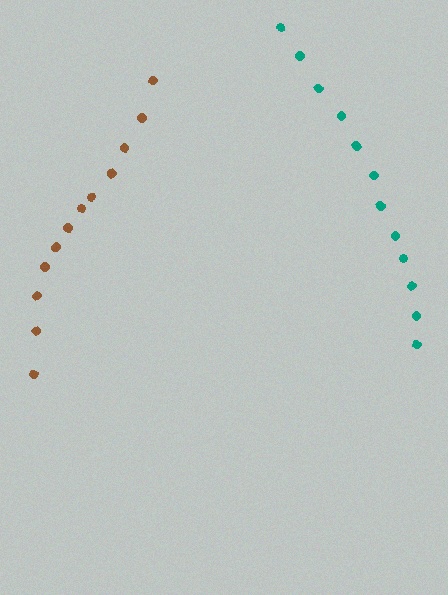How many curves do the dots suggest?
There are 2 distinct paths.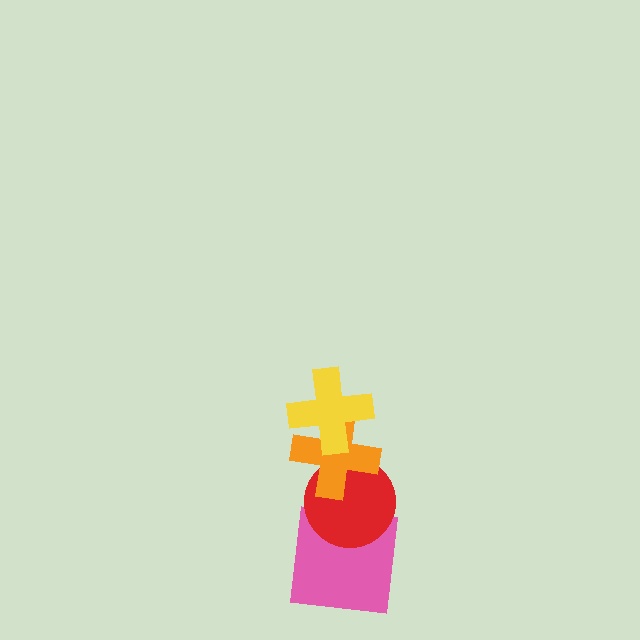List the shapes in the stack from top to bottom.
From top to bottom: the yellow cross, the orange cross, the red circle, the pink square.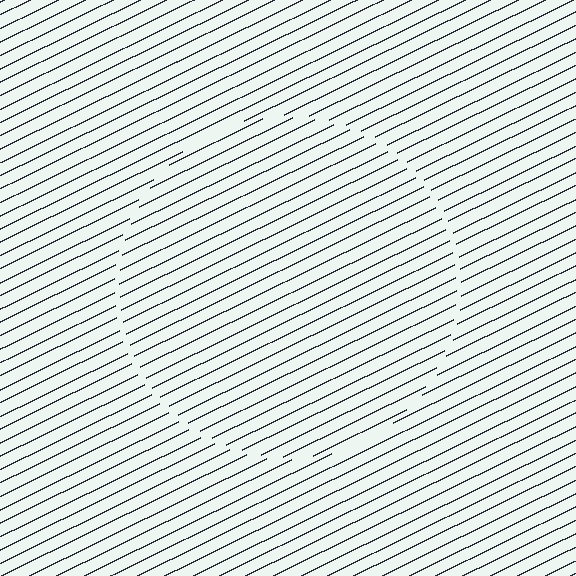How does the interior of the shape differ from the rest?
The interior of the shape contains the same grating, shifted by half a period — the contour is defined by the phase discontinuity where line-ends from the inner and outer gratings abut.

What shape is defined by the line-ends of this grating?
An illusory circle. The interior of the shape contains the same grating, shifted by half a period — the contour is defined by the phase discontinuity where line-ends from the inner and outer gratings abut.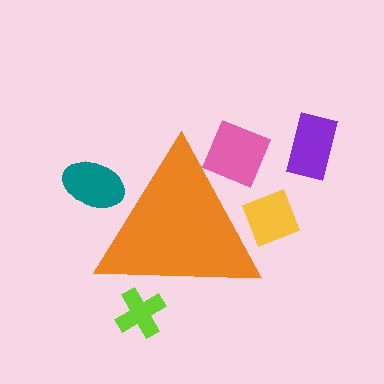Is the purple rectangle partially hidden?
No, the purple rectangle is fully visible.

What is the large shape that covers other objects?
An orange triangle.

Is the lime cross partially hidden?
Yes, the lime cross is partially hidden behind the orange triangle.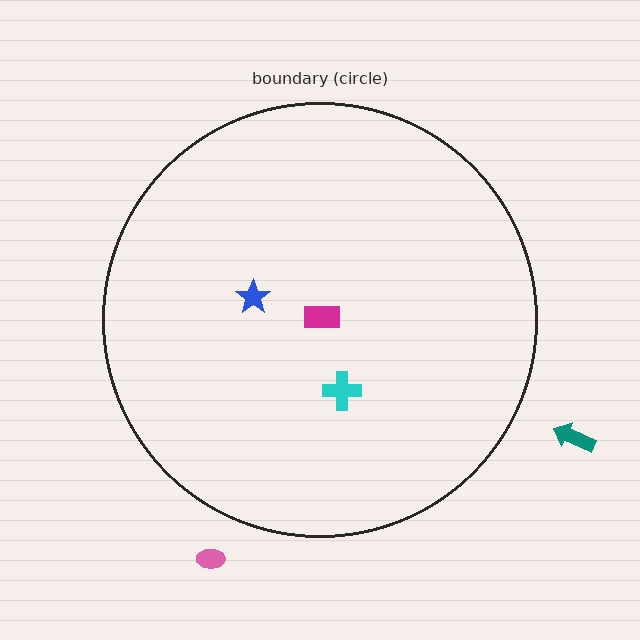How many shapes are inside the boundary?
3 inside, 2 outside.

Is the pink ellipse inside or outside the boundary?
Outside.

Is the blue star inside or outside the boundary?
Inside.